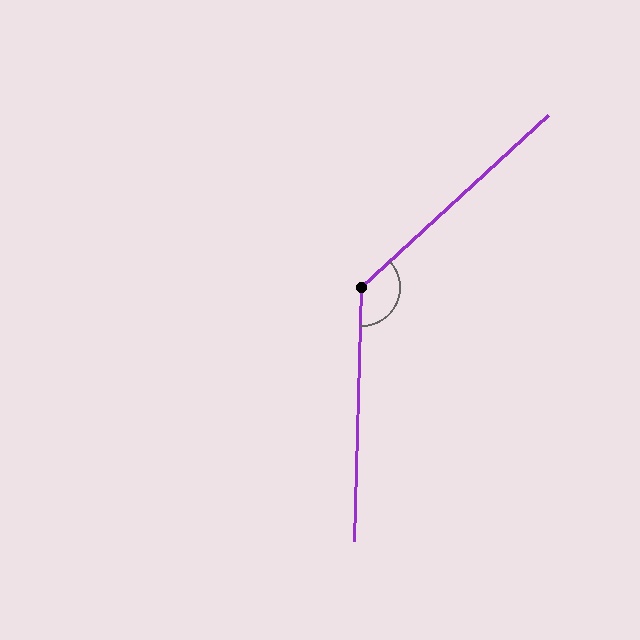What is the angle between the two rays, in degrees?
Approximately 134 degrees.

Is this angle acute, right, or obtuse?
It is obtuse.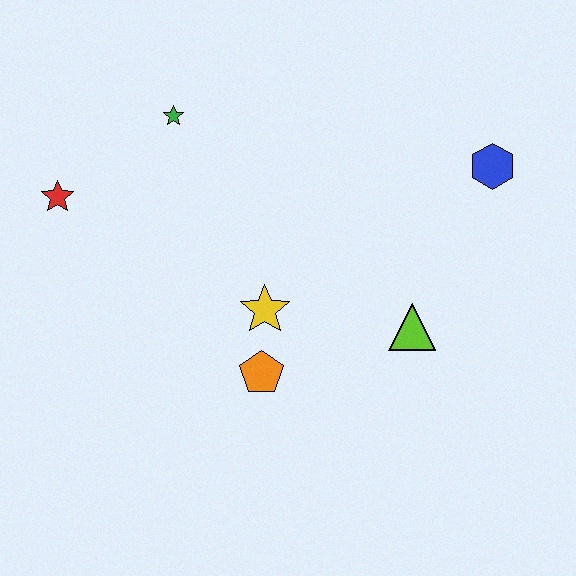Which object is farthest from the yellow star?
The blue hexagon is farthest from the yellow star.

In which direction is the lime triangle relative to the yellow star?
The lime triangle is to the right of the yellow star.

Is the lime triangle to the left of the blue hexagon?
Yes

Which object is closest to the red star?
The green star is closest to the red star.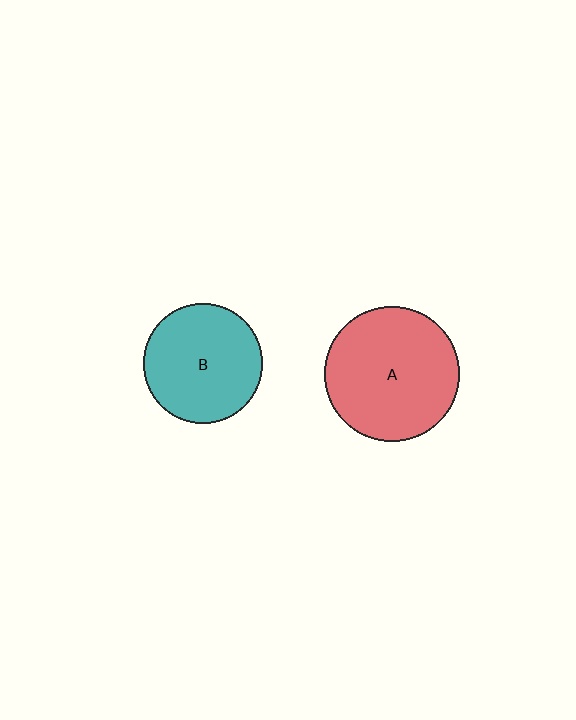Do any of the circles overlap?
No, none of the circles overlap.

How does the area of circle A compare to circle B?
Approximately 1.3 times.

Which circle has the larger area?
Circle A (red).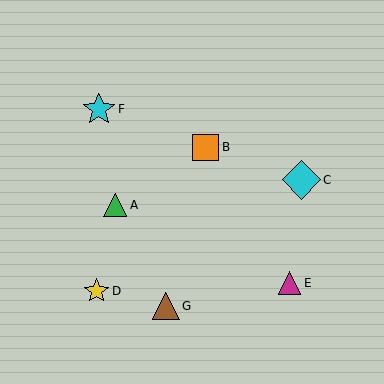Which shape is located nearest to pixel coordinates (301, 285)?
The magenta triangle (labeled E) at (290, 283) is nearest to that location.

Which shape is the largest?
The cyan diamond (labeled C) is the largest.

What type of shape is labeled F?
Shape F is a cyan star.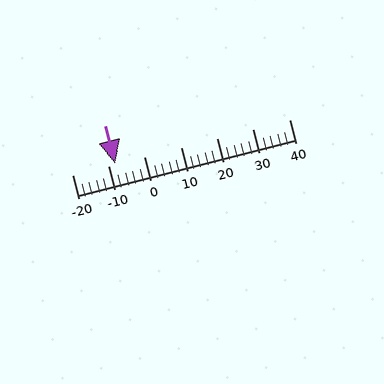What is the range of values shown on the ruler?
The ruler shows values from -20 to 40.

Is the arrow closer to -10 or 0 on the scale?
The arrow is closer to -10.